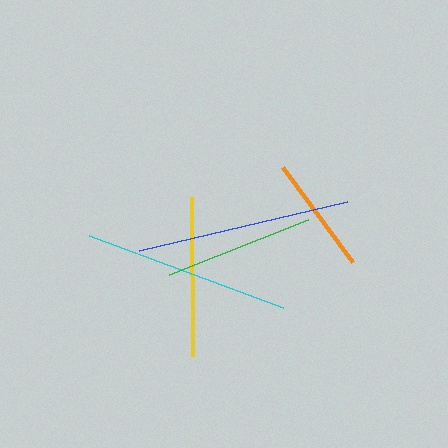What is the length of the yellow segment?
The yellow segment is approximately 159 pixels long.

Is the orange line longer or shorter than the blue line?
The blue line is longer than the orange line.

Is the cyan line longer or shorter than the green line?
The cyan line is longer than the green line.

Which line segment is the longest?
The blue line is the longest at approximately 214 pixels.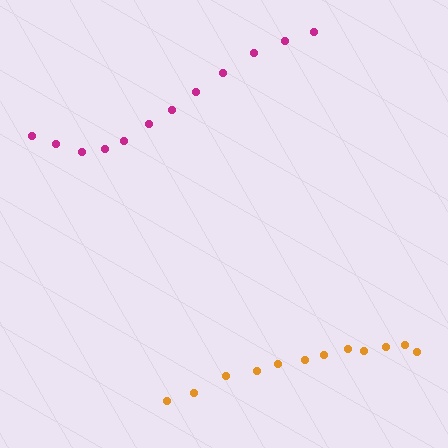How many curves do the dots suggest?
There are 2 distinct paths.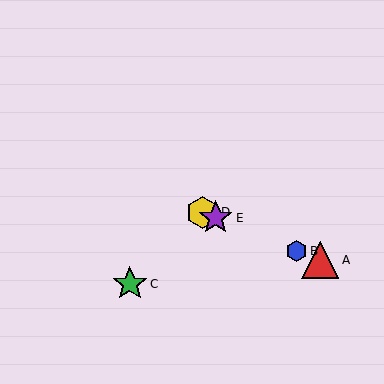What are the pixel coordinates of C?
Object C is at (130, 284).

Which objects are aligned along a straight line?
Objects A, B, D, E are aligned along a straight line.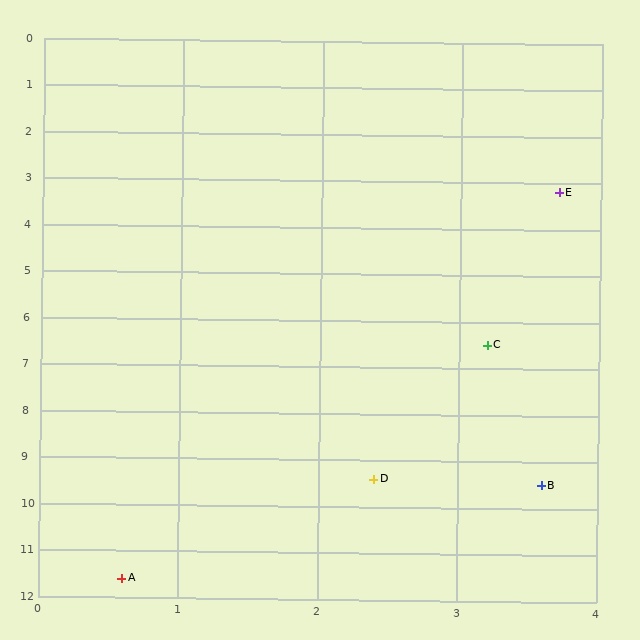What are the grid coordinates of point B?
Point B is at approximately (3.6, 9.5).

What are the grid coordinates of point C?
Point C is at approximately (3.2, 6.5).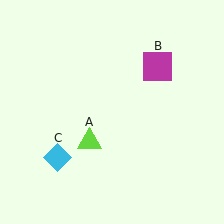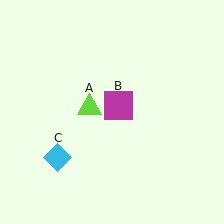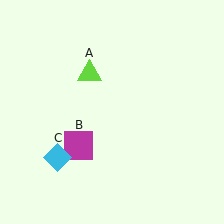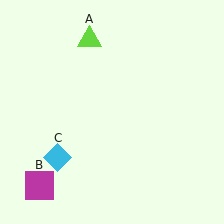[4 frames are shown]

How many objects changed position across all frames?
2 objects changed position: lime triangle (object A), magenta square (object B).